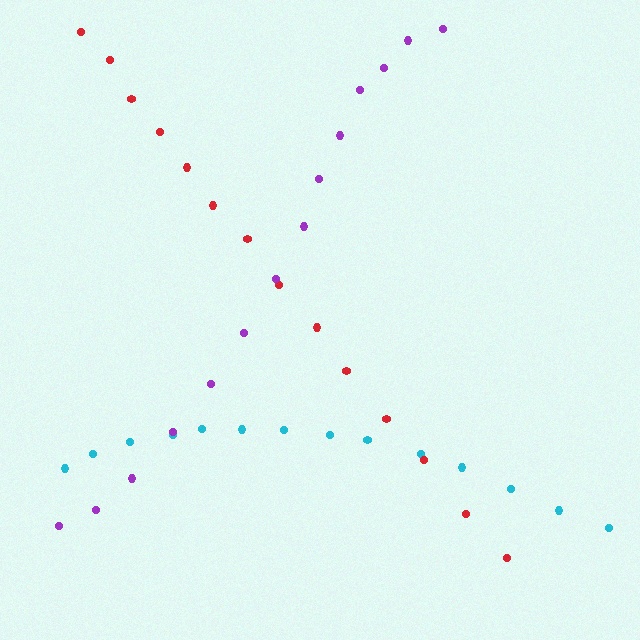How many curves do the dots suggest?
There are 3 distinct paths.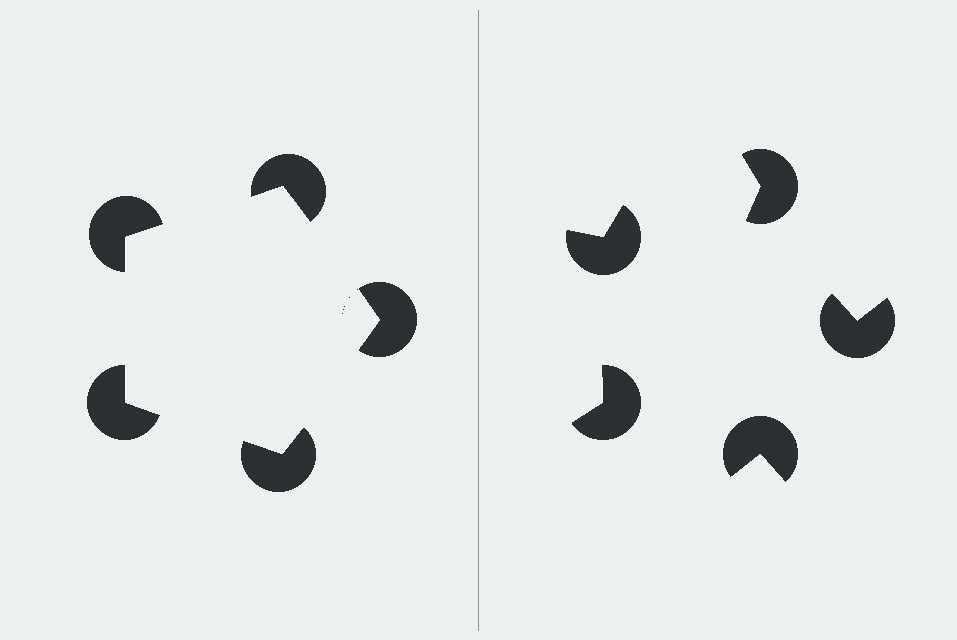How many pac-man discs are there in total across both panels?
10 — 5 on each side.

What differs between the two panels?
The pac-man discs are positioned identically on both sides; only the wedge orientations differ. On the left they align to a pentagon; on the right they are misaligned.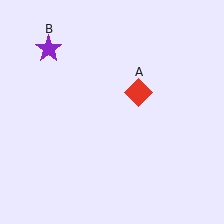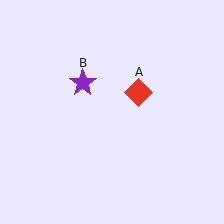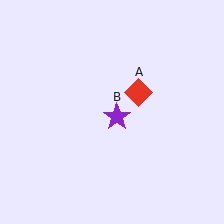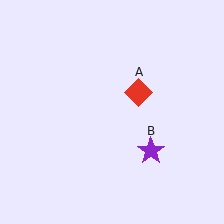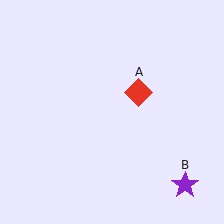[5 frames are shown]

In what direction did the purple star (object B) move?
The purple star (object B) moved down and to the right.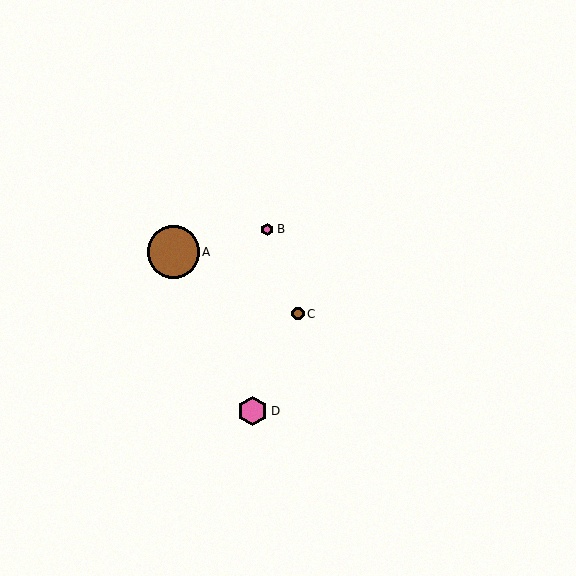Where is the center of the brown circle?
The center of the brown circle is at (298, 314).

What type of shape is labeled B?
Shape B is a pink hexagon.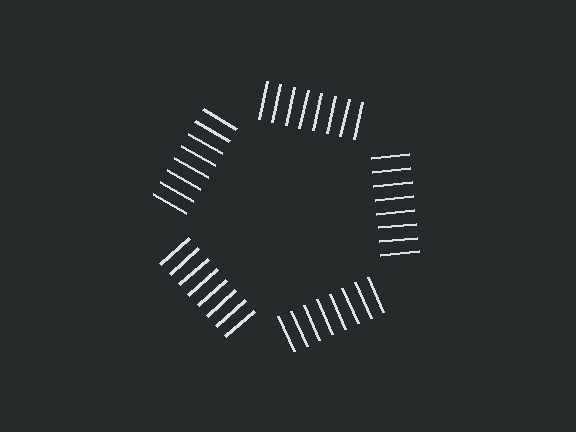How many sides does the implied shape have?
5 sides — the line-ends trace a pentagon.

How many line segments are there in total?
40 — 8 along each of the 5 edges.